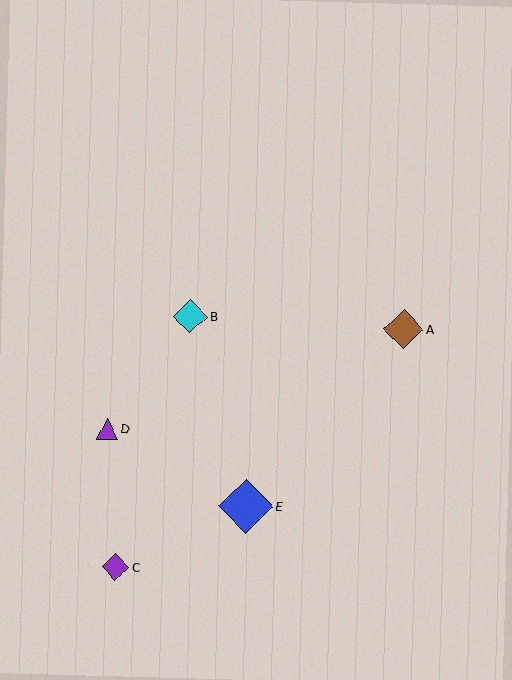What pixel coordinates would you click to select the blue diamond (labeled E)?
Click at (246, 506) to select the blue diamond E.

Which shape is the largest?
The blue diamond (labeled E) is the largest.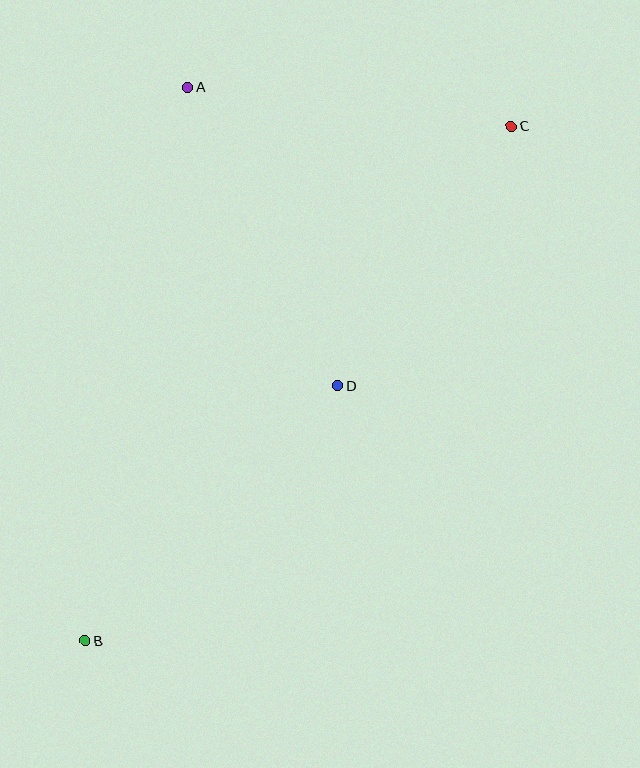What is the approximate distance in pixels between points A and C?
The distance between A and C is approximately 326 pixels.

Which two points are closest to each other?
Points C and D are closest to each other.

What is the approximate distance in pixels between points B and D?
The distance between B and D is approximately 359 pixels.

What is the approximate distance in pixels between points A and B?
The distance between A and B is approximately 563 pixels.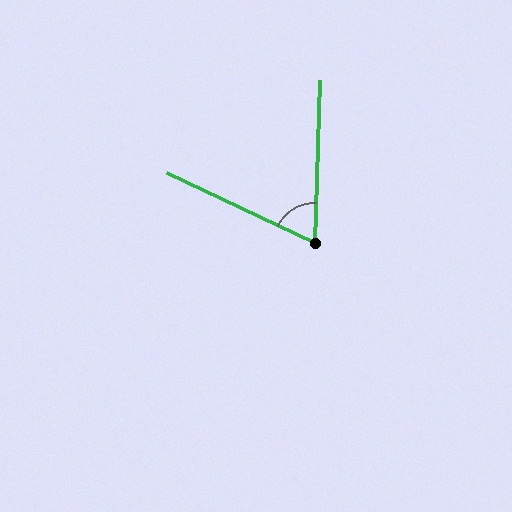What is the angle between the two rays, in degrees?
Approximately 67 degrees.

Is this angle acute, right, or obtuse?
It is acute.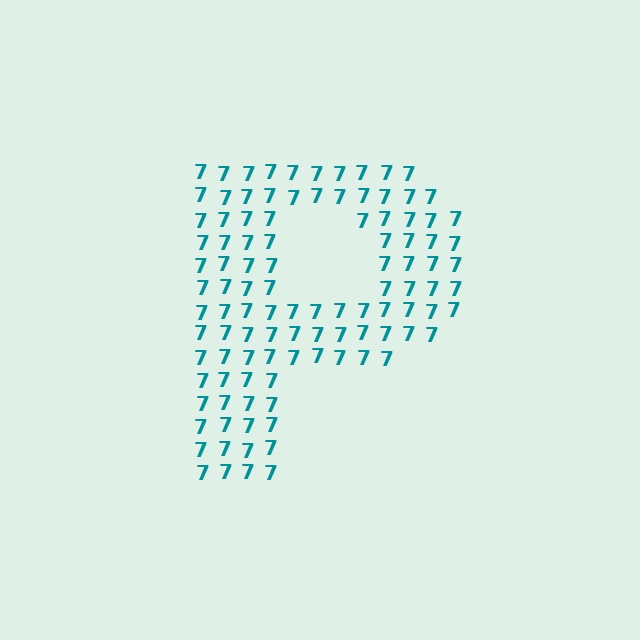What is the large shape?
The large shape is the letter P.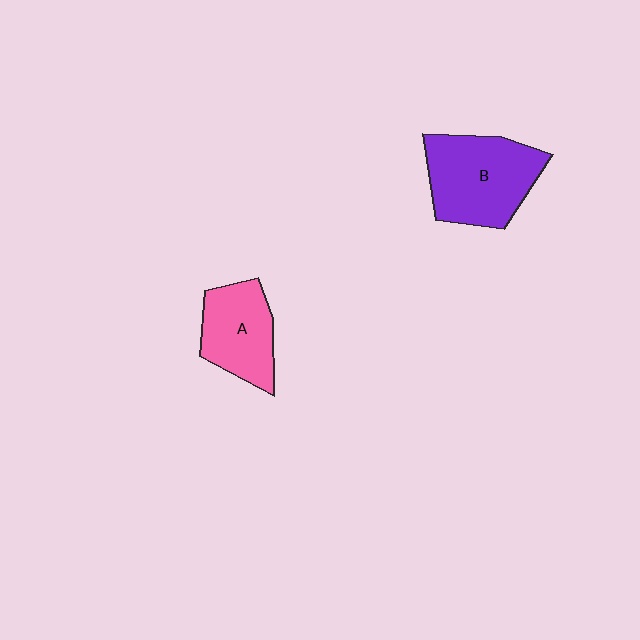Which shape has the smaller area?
Shape A (pink).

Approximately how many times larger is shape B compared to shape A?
Approximately 1.4 times.